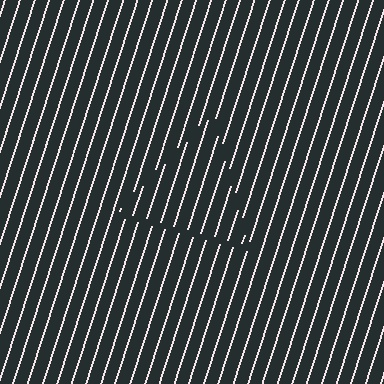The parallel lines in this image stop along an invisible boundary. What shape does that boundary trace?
An illusory triangle. The interior of the shape contains the same grating, shifted by half a period — the contour is defined by the phase discontinuity where line-ends from the inner and outer gratings abut.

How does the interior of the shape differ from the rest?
The interior of the shape contains the same grating, shifted by half a period — the contour is defined by the phase discontinuity where line-ends from the inner and outer gratings abut.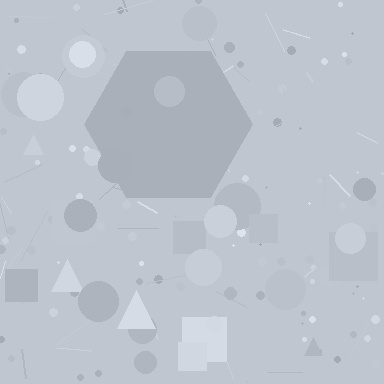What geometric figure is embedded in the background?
A hexagon is embedded in the background.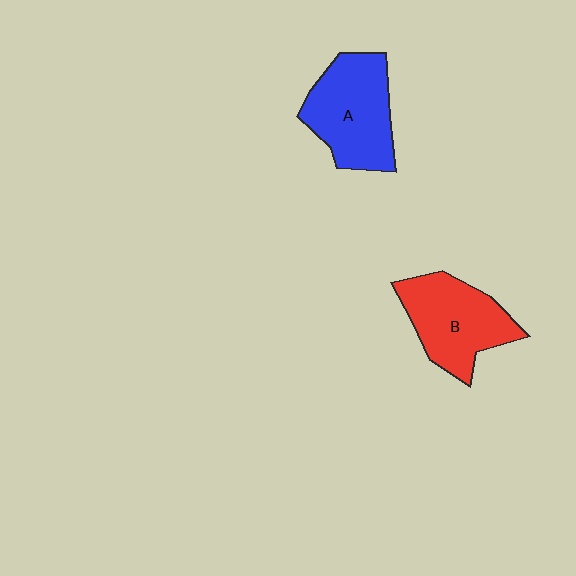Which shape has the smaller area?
Shape B (red).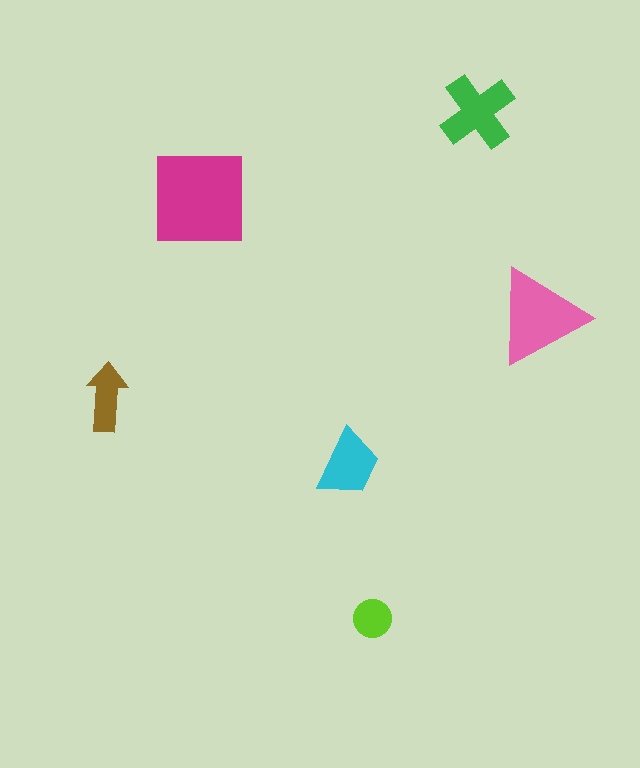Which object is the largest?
The magenta square.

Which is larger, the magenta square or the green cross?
The magenta square.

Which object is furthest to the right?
The pink triangle is rightmost.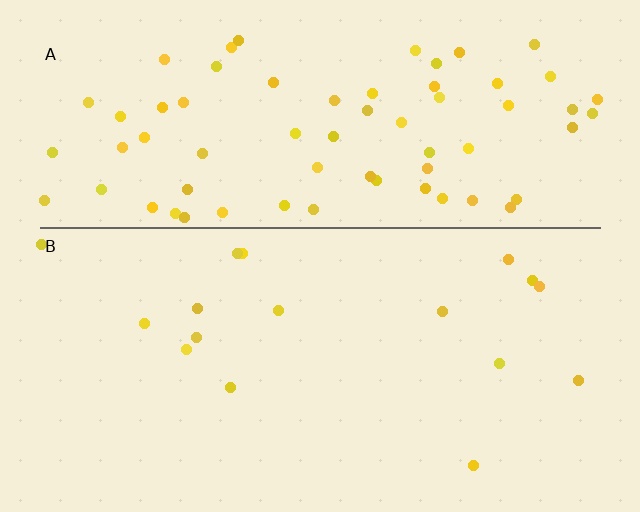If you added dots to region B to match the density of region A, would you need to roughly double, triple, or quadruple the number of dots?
Approximately quadruple.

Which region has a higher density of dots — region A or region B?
A (the top).